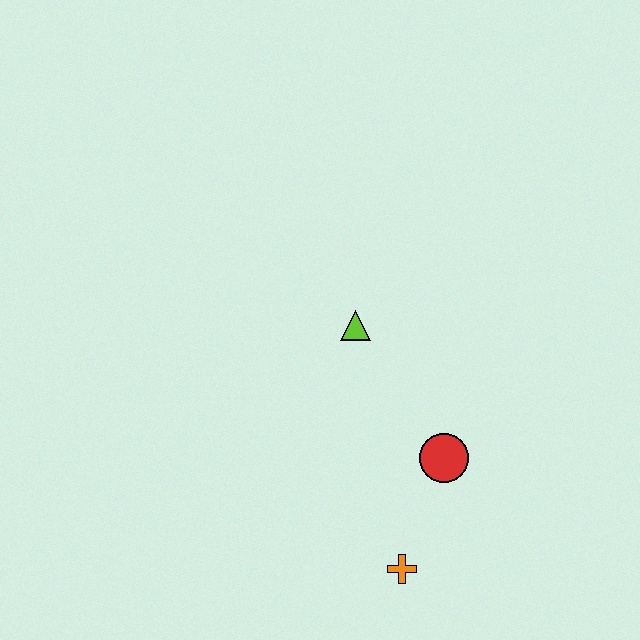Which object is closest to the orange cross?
The red circle is closest to the orange cross.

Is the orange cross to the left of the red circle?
Yes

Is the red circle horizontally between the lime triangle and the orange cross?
No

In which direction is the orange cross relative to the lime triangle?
The orange cross is below the lime triangle.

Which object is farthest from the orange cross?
The lime triangle is farthest from the orange cross.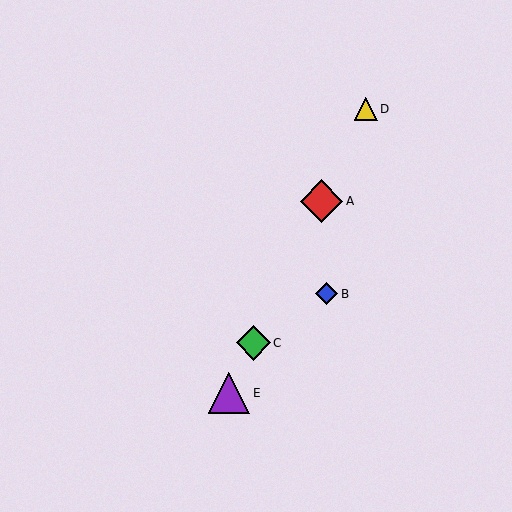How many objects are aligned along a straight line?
4 objects (A, C, D, E) are aligned along a straight line.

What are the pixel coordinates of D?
Object D is at (366, 109).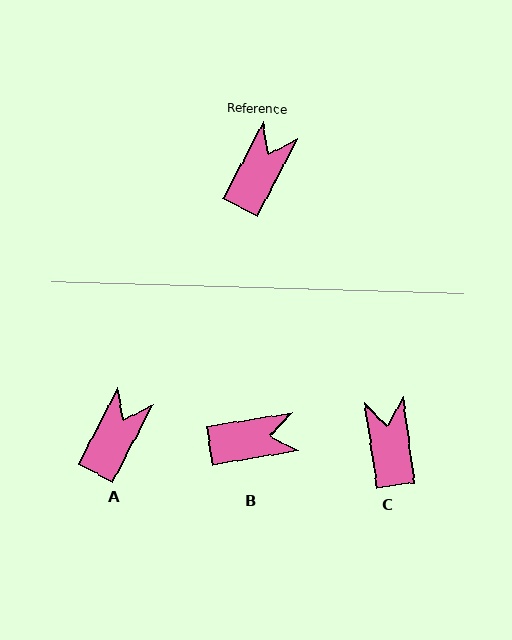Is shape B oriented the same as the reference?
No, it is off by about 54 degrees.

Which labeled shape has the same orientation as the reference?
A.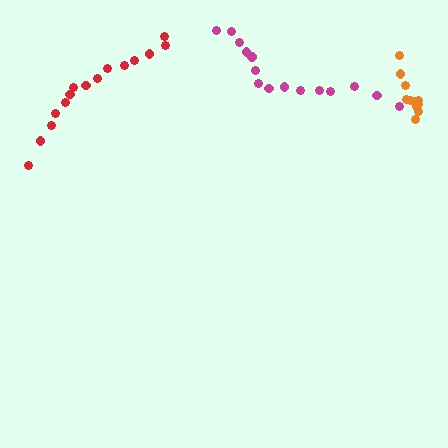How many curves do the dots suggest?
There are 3 distinct paths.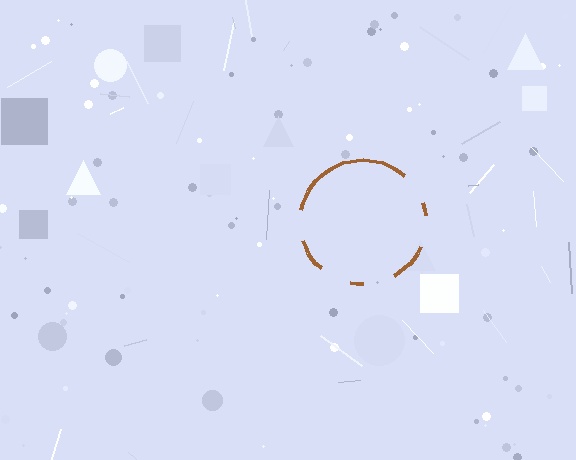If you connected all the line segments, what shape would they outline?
They would outline a circle.